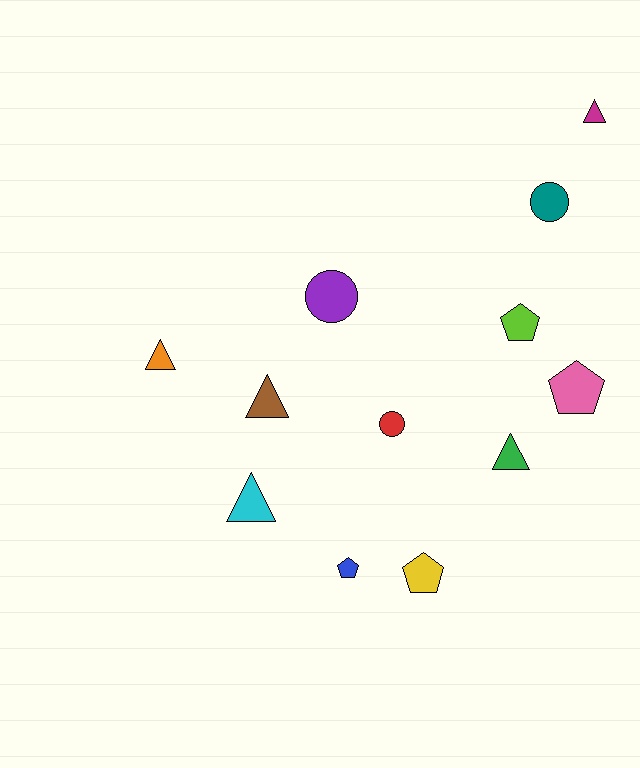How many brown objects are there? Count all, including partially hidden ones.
There is 1 brown object.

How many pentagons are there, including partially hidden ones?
There are 4 pentagons.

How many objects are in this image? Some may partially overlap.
There are 12 objects.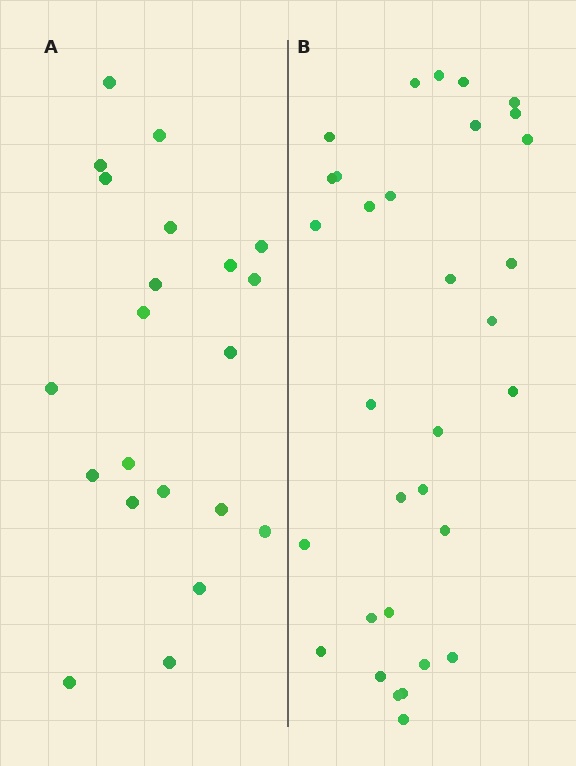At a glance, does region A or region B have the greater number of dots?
Region B (the right region) has more dots.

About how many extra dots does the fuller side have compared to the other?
Region B has roughly 12 or so more dots than region A.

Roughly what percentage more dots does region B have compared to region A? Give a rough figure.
About 50% more.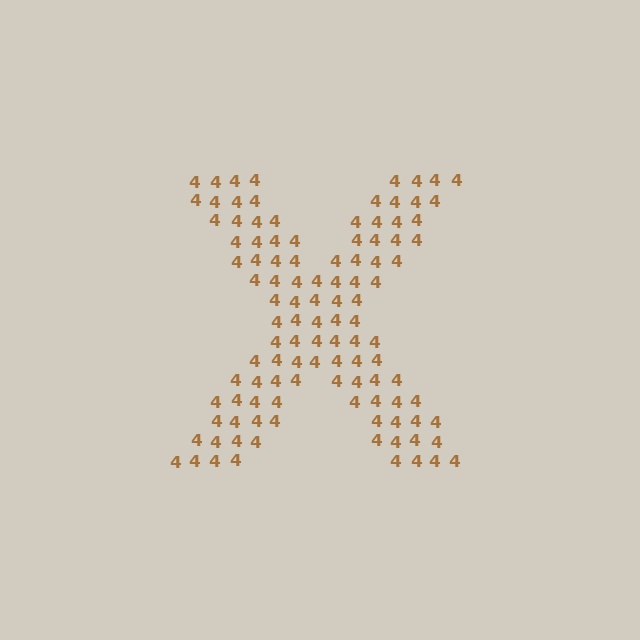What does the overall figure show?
The overall figure shows the letter X.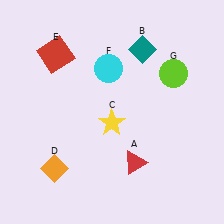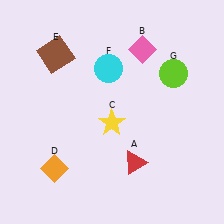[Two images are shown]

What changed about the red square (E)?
In Image 1, E is red. In Image 2, it changed to brown.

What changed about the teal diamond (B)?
In Image 1, B is teal. In Image 2, it changed to pink.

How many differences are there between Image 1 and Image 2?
There are 2 differences between the two images.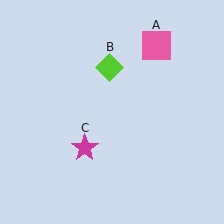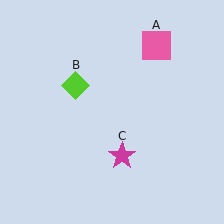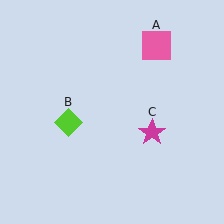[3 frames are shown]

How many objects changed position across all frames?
2 objects changed position: lime diamond (object B), magenta star (object C).